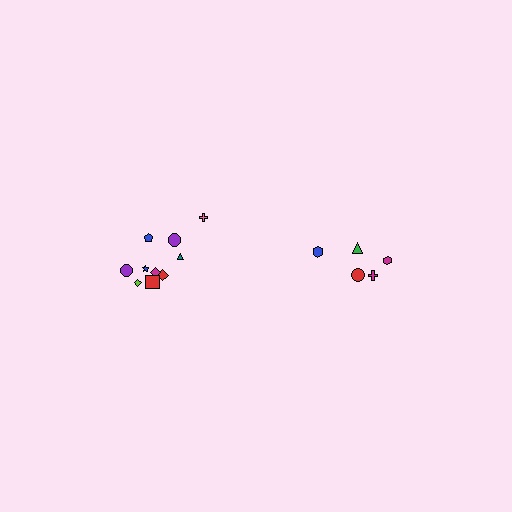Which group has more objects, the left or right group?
The left group.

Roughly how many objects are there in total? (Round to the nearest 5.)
Roughly 15 objects in total.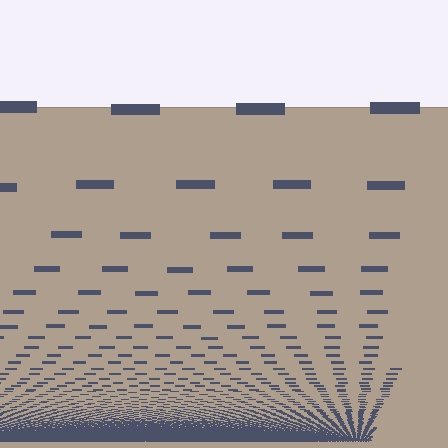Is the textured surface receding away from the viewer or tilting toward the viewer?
The surface appears to tilt toward the viewer. Texture elements get larger and sparser toward the top.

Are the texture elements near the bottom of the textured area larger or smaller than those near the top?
Smaller. The gradient is inverted — elements near the bottom are smaller and denser.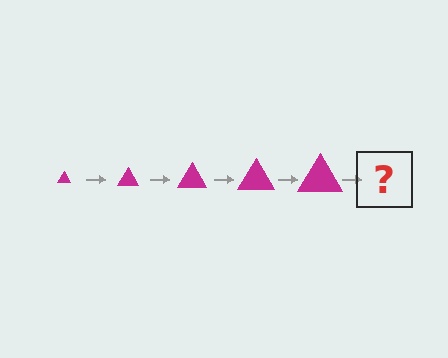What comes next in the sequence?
The next element should be a magenta triangle, larger than the previous one.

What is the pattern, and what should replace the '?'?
The pattern is that the triangle gets progressively larger each step. The '?' should be a magenta triangle, larger than the previous one.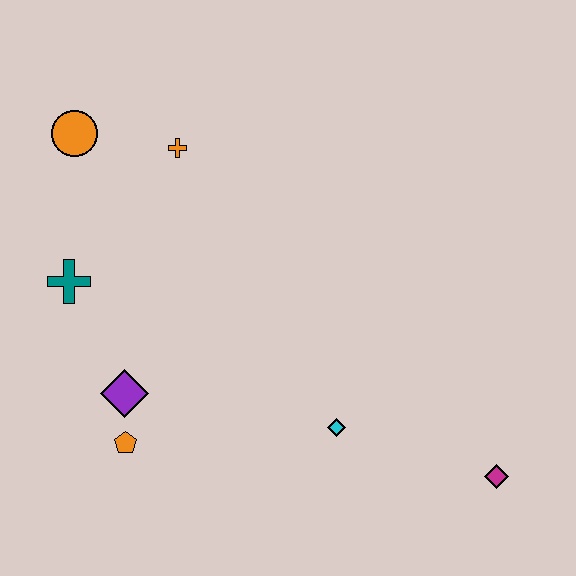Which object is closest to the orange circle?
The orange cross is closest to the orange circle.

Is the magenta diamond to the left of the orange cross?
No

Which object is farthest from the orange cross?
The magenta diamond is farthest from the orange cross.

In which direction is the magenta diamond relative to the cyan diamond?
The magenta diamond is to the right of the cyan diamond.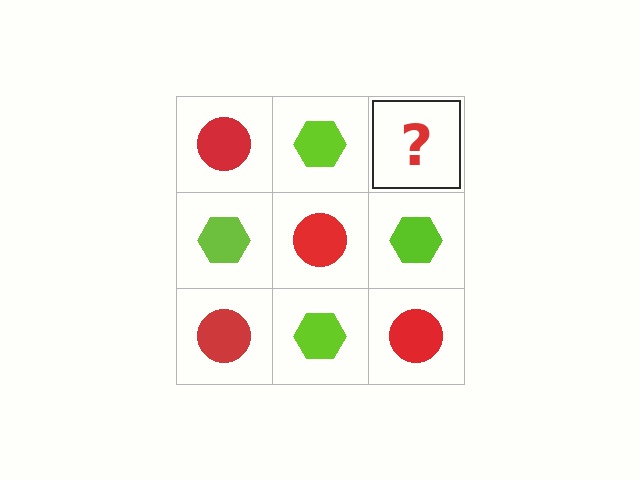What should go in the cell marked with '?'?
The missing cell should contain a red circle.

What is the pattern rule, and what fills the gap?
The rule is that it alternates red circle and lime hexagon in a checkerboard pattern. The gap should be filled with a red circle.